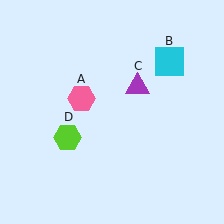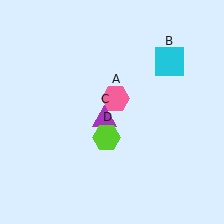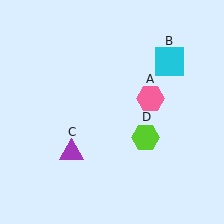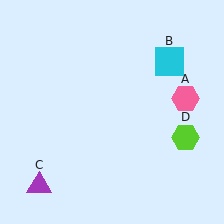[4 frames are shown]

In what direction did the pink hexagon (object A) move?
The pink hexagon (object A) moved right.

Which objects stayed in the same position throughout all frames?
Cyan square (object B) remained stationary.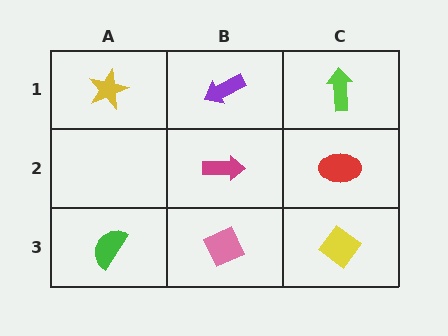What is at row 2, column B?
A magenta arrow.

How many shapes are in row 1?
3 shapes.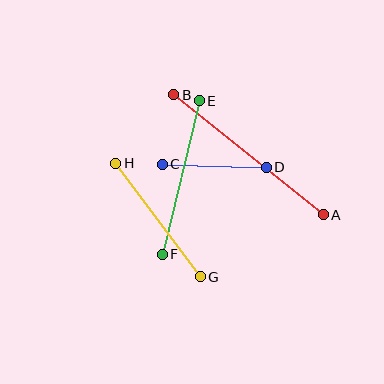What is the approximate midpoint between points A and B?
The midpoint is at approximately (248, 155) pixels.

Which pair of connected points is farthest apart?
Points A and B are farthest apart.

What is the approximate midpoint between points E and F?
The midpoint is at approximately (181, 178) pixels.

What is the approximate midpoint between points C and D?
The midpoint is at approximately (214, 166) pixels.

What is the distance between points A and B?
The distance is approximately 192 pixels.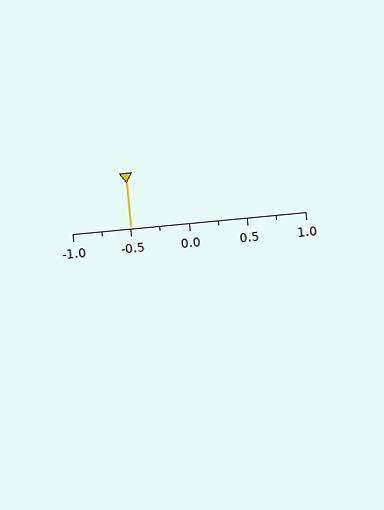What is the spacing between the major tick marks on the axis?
The major ticks are spaced 0.5 apart.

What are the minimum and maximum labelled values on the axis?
The axis runs from -1.0 to 1.0.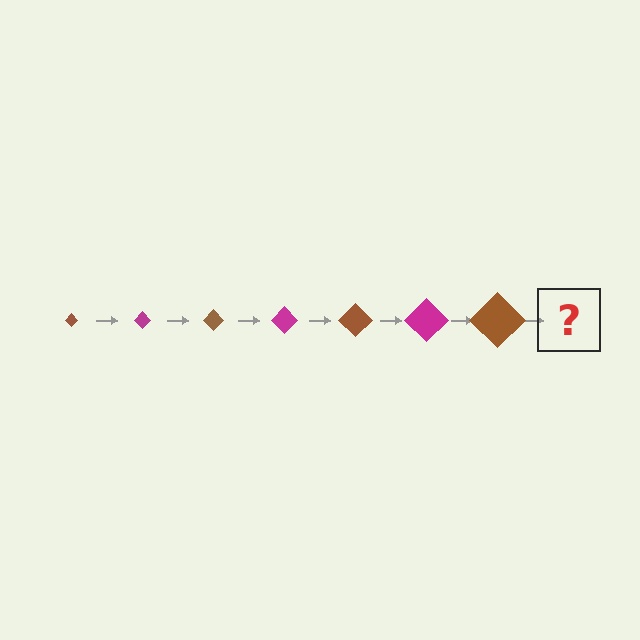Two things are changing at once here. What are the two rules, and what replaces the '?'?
The two rules are that the diamond grows larger each step and the color cycles through brown and magenta. The '?' should be a magenta diamond, larger than the previous one.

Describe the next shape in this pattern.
It should be a magenta diamond, larger than the previous one.